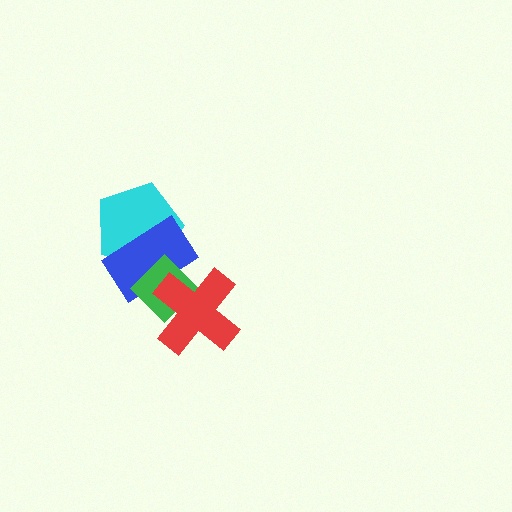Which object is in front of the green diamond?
The red cross is in front of the green diamond.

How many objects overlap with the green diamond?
3 objects overlap with the green diamond.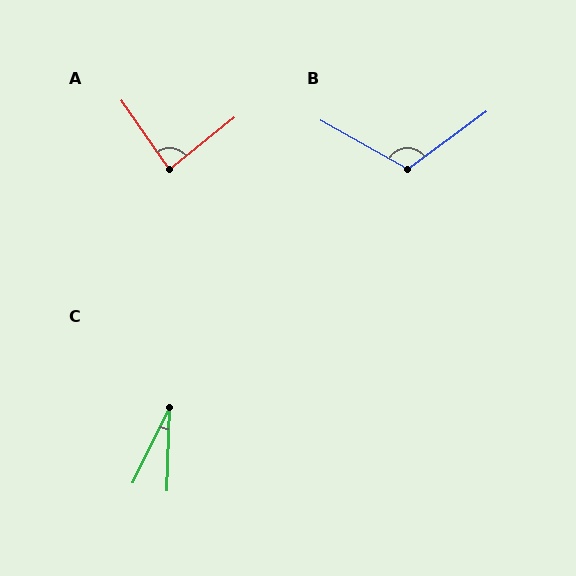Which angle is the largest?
B, at approximately 114 degrees.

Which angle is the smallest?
C, at approximately 24 degrees.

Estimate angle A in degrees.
Approximately 86 degrees.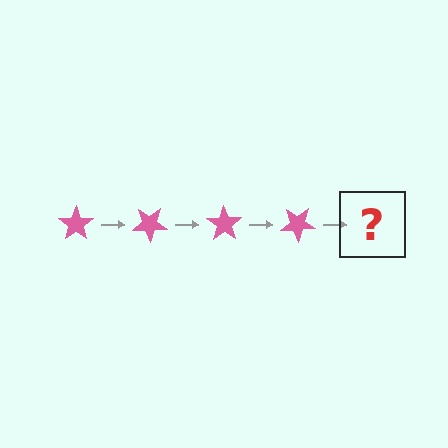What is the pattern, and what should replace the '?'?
The pattern is that the star rotates 35 degrees each step. The '?' should be a pink star rotated 140 degrees.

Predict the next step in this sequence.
The next step is a pink star rotated 140 degrees.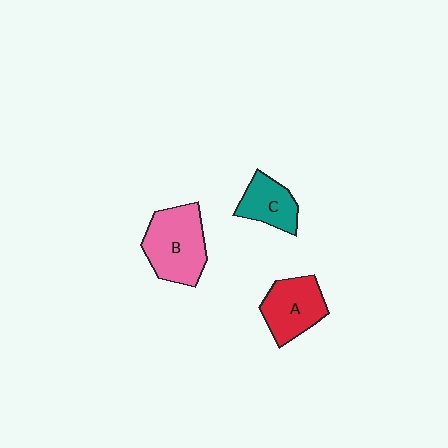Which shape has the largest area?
Shape B (pink).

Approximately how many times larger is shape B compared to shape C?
Approximately 1.7 times.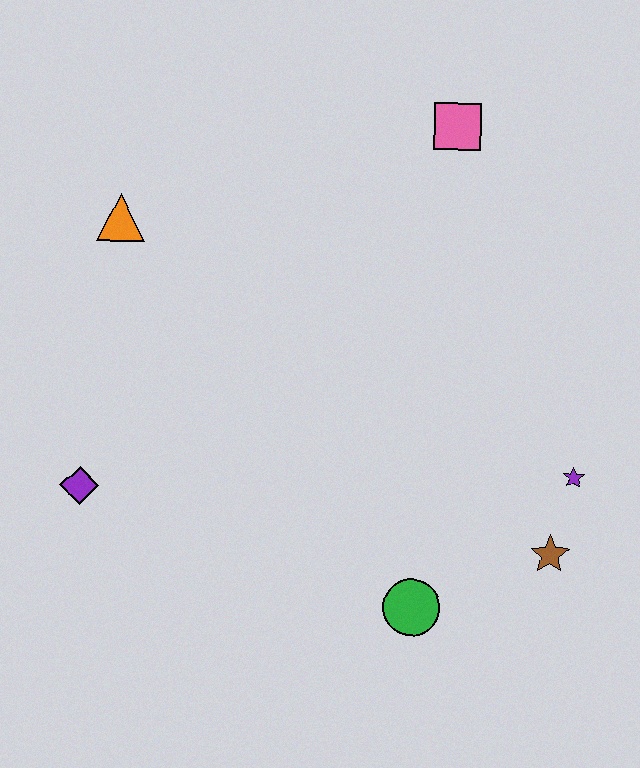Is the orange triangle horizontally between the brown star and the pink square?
No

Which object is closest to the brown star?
The purple star is closest to the brown star.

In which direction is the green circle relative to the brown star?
The green circle is to the left of the brown star.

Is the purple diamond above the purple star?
No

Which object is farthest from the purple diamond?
The pink square is farthest from the purple diamond.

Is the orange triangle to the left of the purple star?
Yes